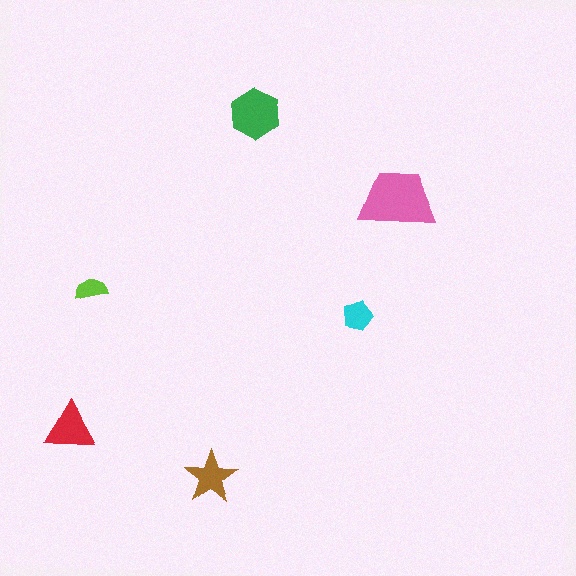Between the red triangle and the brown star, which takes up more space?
The red triangle.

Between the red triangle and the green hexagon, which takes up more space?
The green hexagon.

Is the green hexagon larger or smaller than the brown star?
Larger.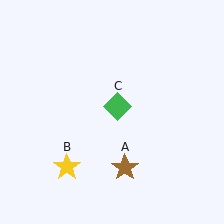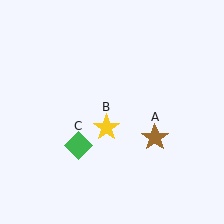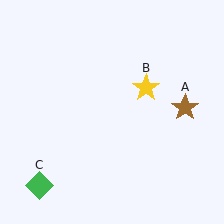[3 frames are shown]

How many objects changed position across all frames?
3 objects changed position: brown star (object A), yellow star (object B), green diamond (object C).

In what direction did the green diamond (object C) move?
The green diamond (object C) moved down and to the left.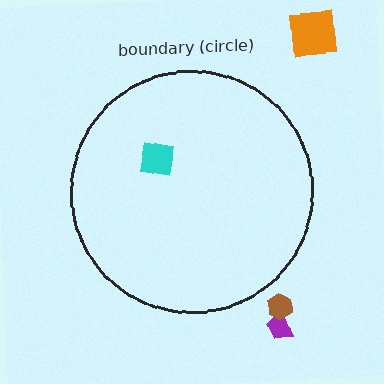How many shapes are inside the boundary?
1 inside, 3 outside.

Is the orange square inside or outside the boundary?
Outside.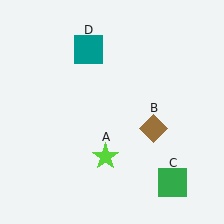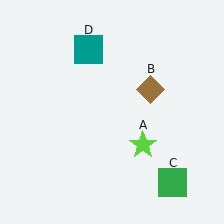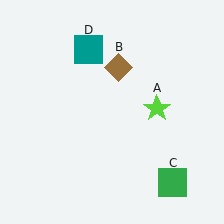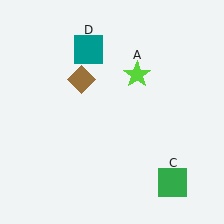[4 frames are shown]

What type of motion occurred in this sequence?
The lime star (object A), brown diamond (object B) rotated counterclockwise around the center of the scene.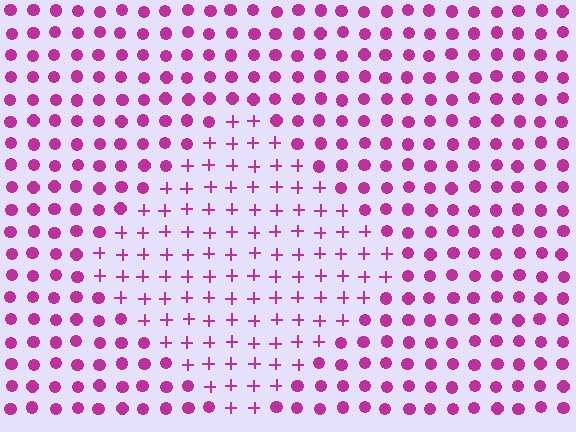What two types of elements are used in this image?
The image uses plus signs inside the diamond region and circles outside it.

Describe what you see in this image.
The image is filled with small magenta elements arranged in a uniform grid. A diamond-shaped region contains plus signs, while the surrounding area contains circles. The boundary is defined purely by the change in element shape.